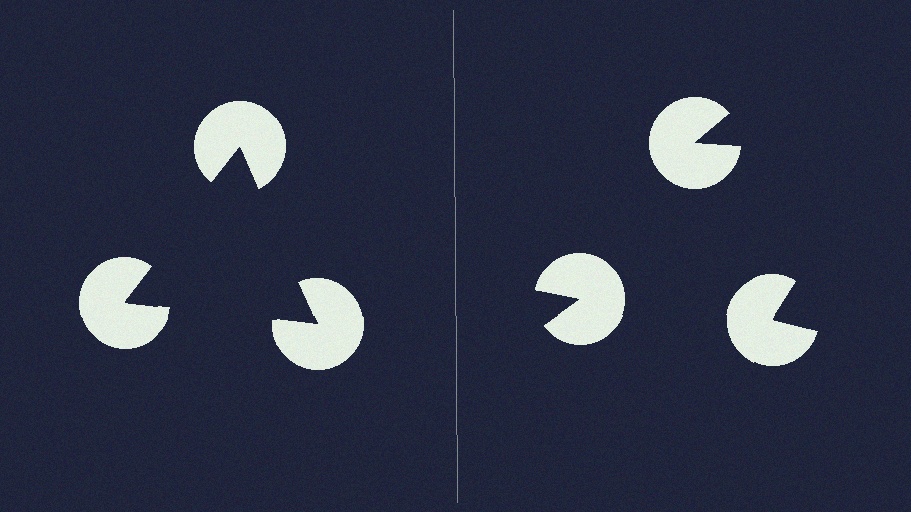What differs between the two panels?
The pac-man discs are positioned identically on both sides; only the wedge orientations differ. On the left they align to a triangle; on the right they are misaligned.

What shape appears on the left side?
An illusory triangle.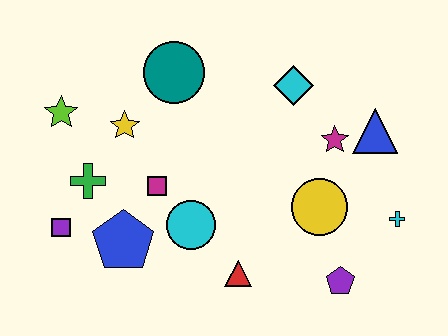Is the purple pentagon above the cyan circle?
No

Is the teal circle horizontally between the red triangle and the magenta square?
Yes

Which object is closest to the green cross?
The purple square is closest to the green cross.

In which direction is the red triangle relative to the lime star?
The red triangle is to the right of the lime star.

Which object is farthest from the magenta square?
The cyan cross is farthest from the magenta square.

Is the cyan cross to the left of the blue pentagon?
No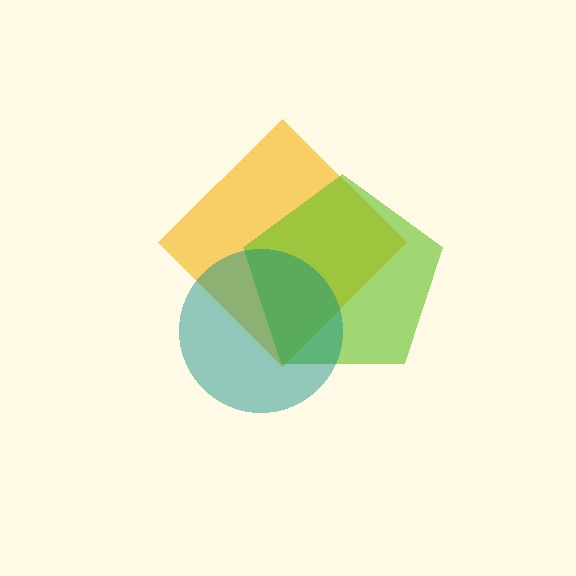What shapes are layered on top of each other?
The layered shapes are: a yellow diamond, a lime pentagon, a teal circle.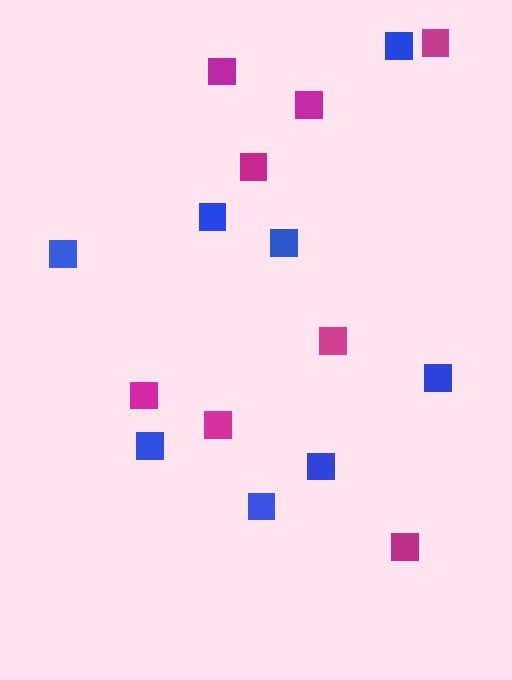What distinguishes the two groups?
There are 2 groups: one group of magenta squares (8) and one group of blue squares (8).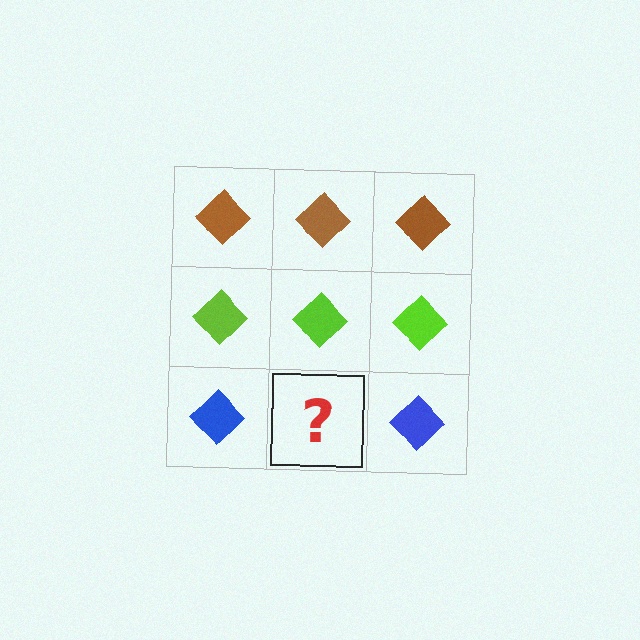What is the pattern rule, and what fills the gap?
The rule is that each row has a consistent color. The gap should be filled with a blue diamond.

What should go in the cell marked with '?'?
The missing cell should contain a blue diamond.